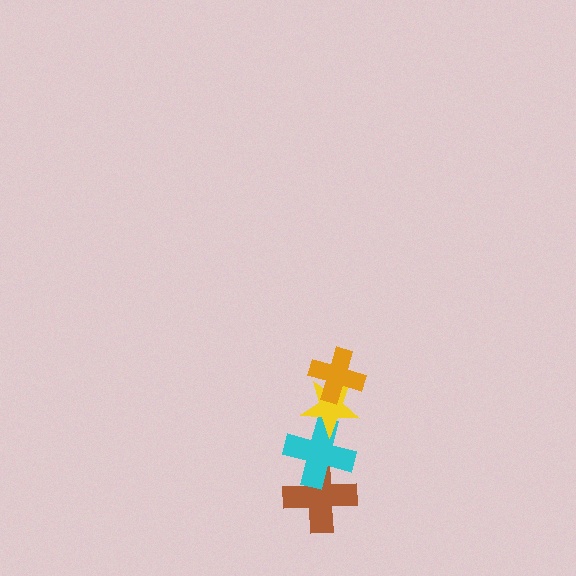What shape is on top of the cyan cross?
The yellow star is on top of the cyan cross.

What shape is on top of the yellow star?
The orange cross is on top of the yellow star.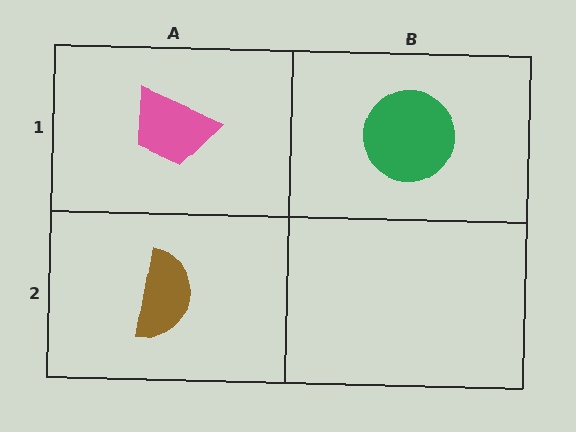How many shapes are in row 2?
1 shape.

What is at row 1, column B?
A green circle.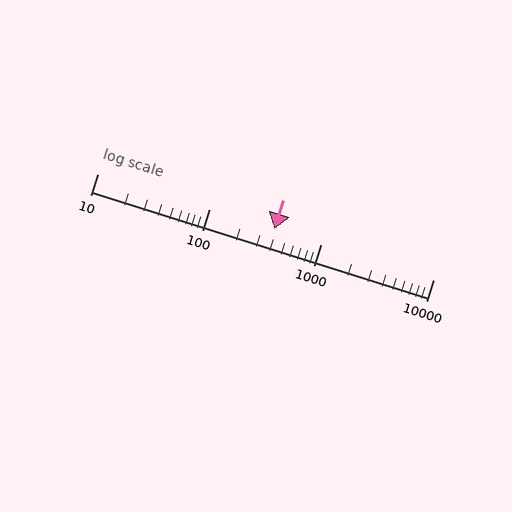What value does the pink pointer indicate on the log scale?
The pointer indicates approximately 380.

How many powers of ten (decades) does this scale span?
The scale spans 3 decades, from 10 to 10000.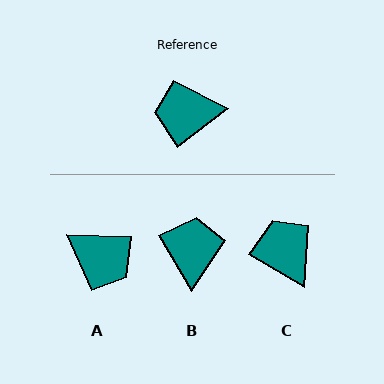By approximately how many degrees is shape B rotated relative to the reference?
Approximately 97 degrees clockwise.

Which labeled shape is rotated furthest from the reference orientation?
A, about 141 degrees away.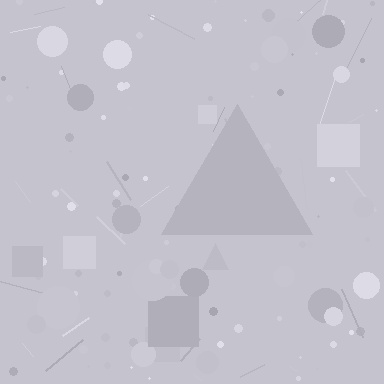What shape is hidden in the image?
A triangle is hidden in the image.